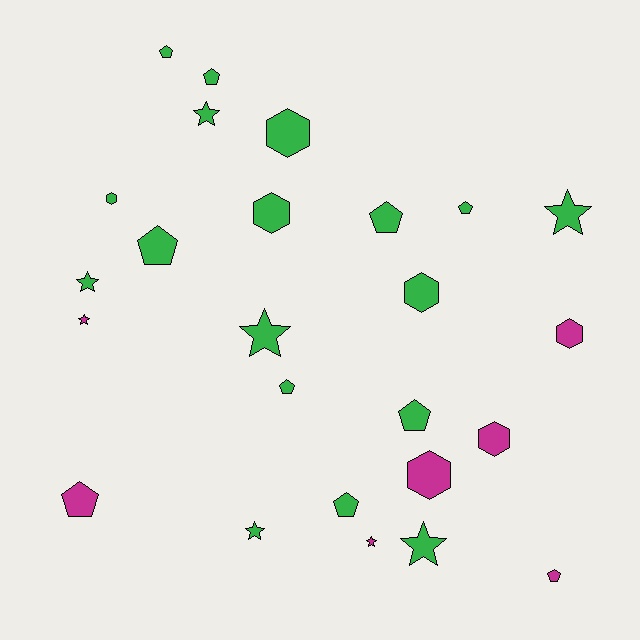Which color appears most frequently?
Green, with 18 objects.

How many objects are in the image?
There are 25 objects.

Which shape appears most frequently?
Pentagon, with 10 objects.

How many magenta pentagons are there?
There are 2 magenta pentagons.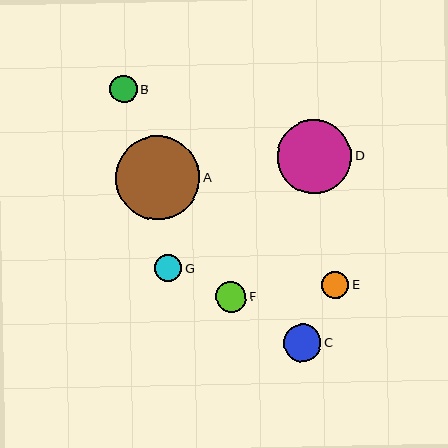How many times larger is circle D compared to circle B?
Circle D is approximately 2.7 times the size of circle B.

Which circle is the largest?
Circle A is the largest with a size of approximately 84 pixels.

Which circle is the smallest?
Circle E is the smallest with a size of approximately 27 pixels.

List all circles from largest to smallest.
From largest to smallest: A, D, C, F, B, G, E.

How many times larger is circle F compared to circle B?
Circle F is approximately 1.1 times the size of circle B.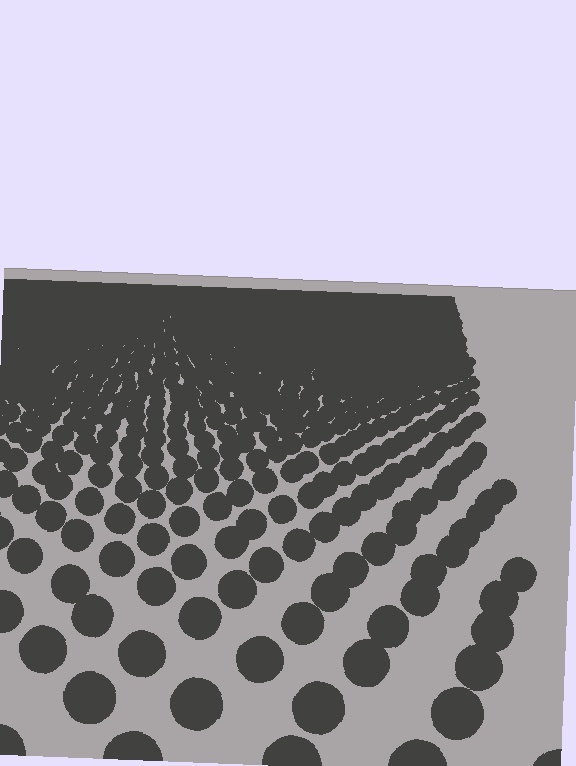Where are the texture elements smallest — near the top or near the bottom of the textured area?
Near the top.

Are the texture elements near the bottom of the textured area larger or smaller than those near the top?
Larger. Near the bottom, elements are closer to the viewer and appear at a bigger on-screen size.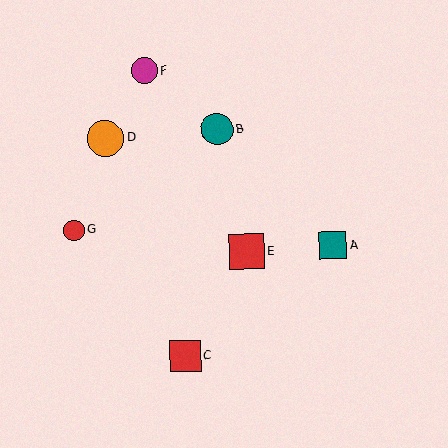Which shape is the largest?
The orange circle (labeled D) is the largest.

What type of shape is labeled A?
Shape A is a teal square.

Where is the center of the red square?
The center of the red square is at (185, 356).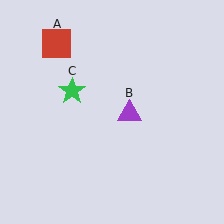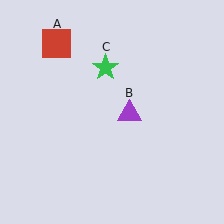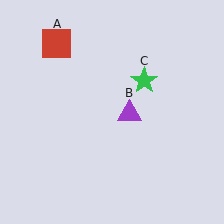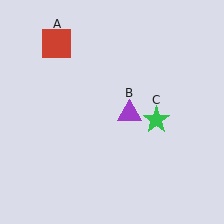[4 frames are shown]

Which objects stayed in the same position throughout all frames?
Red square (object A) and purple triangle (object B) remained stationary.